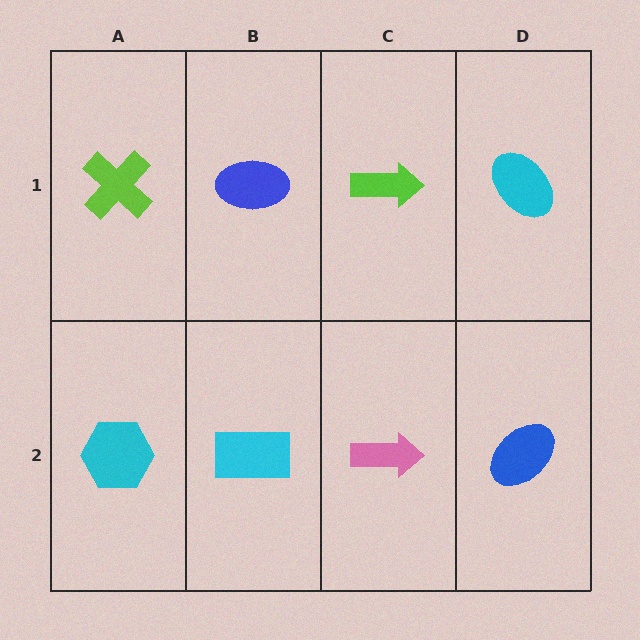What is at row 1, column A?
A lime cross.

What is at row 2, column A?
A cyan hexagon.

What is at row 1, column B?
A blue ellipse.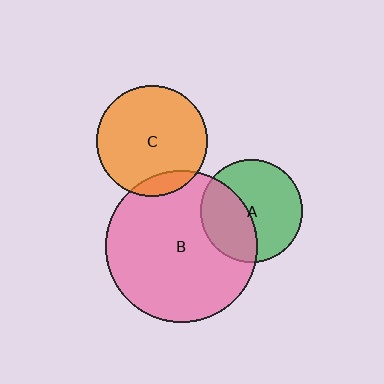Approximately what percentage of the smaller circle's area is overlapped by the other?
Approximately 40%.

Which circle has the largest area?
Circle B (pink).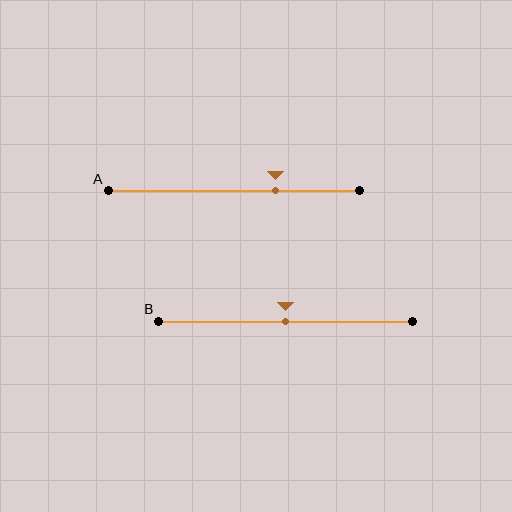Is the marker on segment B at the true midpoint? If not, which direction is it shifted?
Yes, the marker on segment B is at the true midpoint.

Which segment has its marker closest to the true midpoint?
Segment B has its marker closest to the true midpoint.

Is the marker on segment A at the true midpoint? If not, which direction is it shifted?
No, the marker on segment A is shifted to the right by about 17% of the segment length.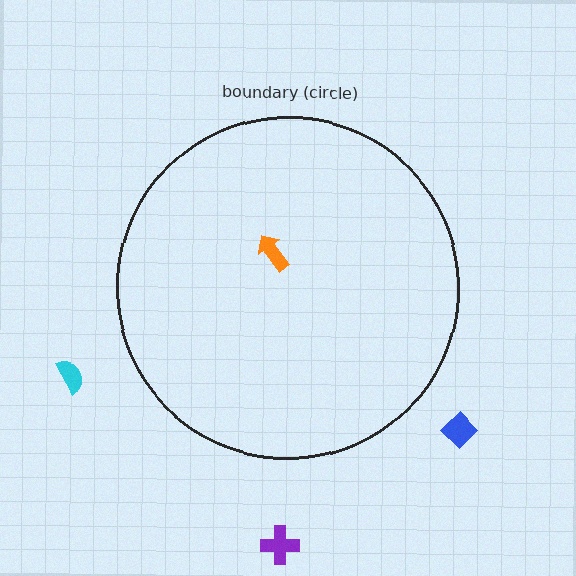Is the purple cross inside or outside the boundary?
Outside.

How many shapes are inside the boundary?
1 inside, 3 outside.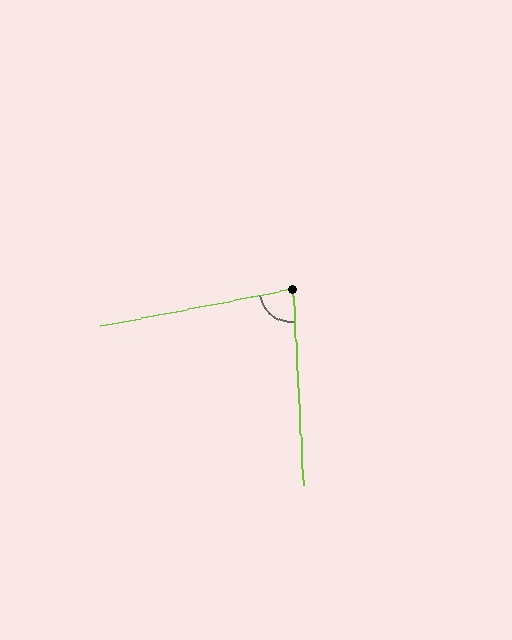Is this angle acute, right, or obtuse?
It is acute.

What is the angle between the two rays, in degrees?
Approximately 82 degrees.